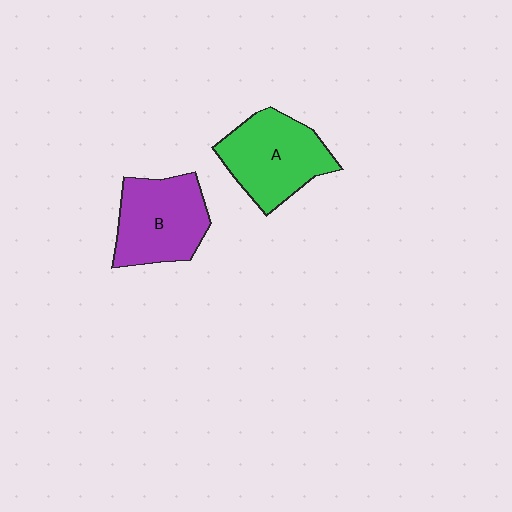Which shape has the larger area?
Shape A (green).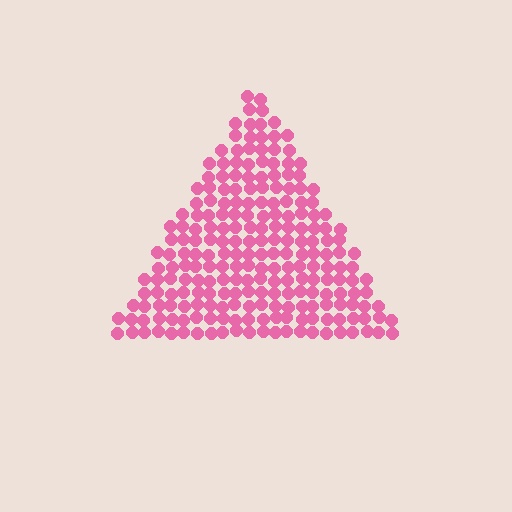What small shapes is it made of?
It is made of small circles.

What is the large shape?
The large shape is a triangle.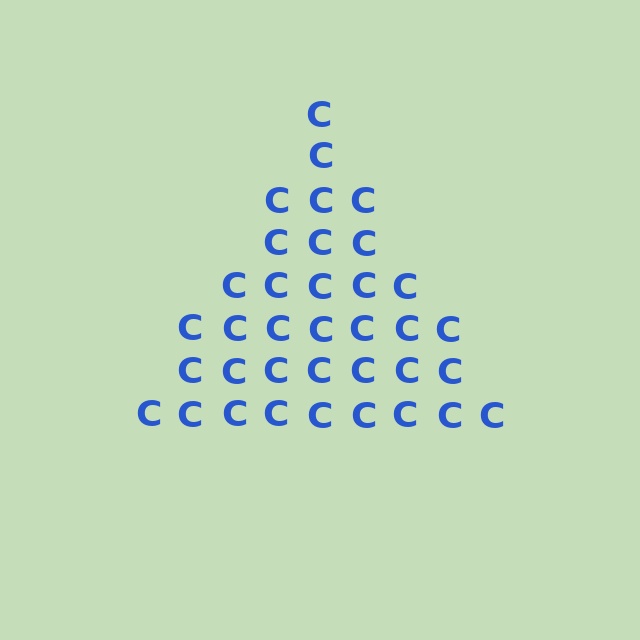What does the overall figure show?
The overall figure shows a triangle.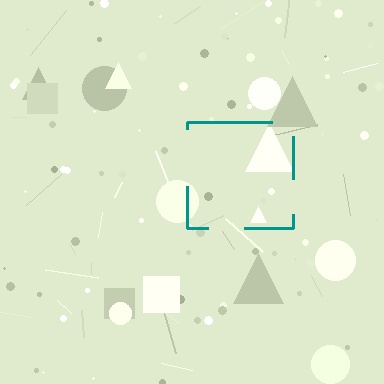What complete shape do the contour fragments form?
The contour fragments form a square.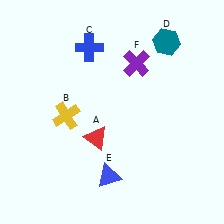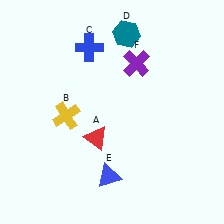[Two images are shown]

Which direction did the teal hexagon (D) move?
The teal hexagon (D) moved left.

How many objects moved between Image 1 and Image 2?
1 object moved between the two images.